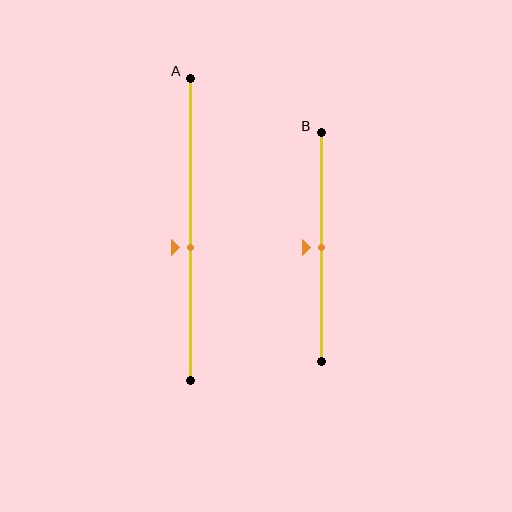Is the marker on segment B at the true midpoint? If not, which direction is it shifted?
Yes, the marker on segment B is at the true midpoint.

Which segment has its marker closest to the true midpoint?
Segment B has its marker closest to the true midpoint.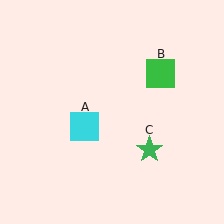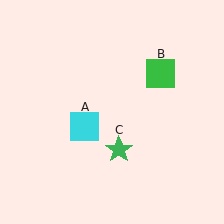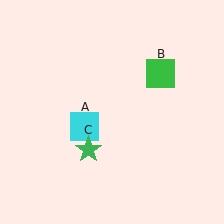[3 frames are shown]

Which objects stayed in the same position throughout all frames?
Cyan square (object A) and green square (object B) remained stationary.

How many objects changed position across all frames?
1 object changed position: green star (object C).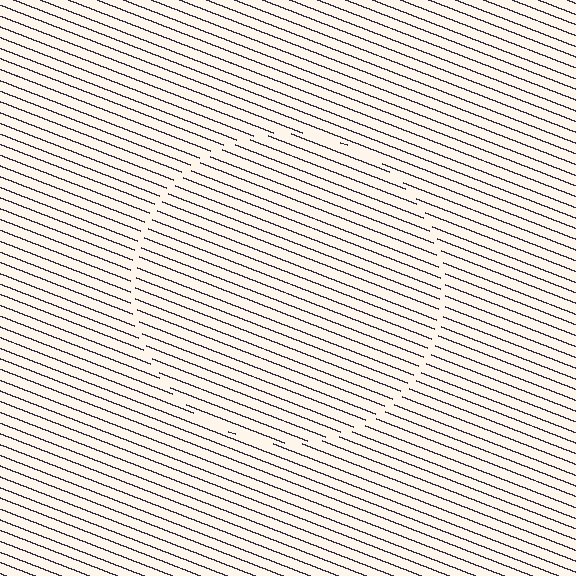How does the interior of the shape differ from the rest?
The interior of the shape contains the same grating, shifted by half a period — the contour is defined by the phase discontinuity where line-ends from the inner and outer gratings abut.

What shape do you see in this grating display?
An illusory circle. The interior of the shape contains the same grating, shifted by half a period — the contour is defined by the phase discontinuity where line-ends from the inner and outer gratings abut.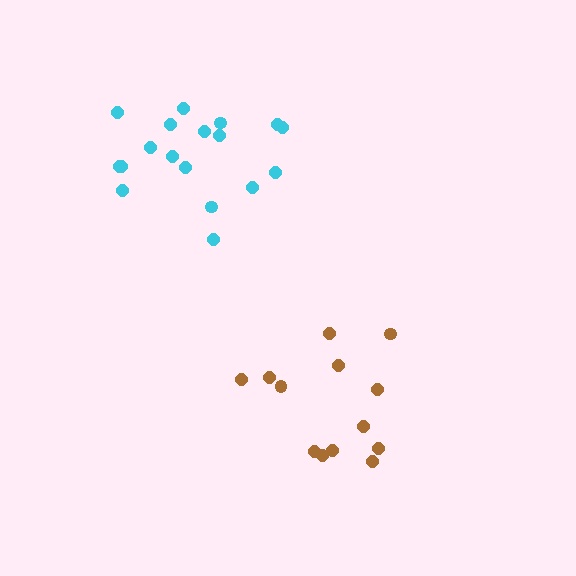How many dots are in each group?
Group 1: 18 dots, Group 2: 13 dots (31 total).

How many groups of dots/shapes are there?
There are 2 groups.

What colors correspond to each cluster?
The clusters are colored: cyan, brown.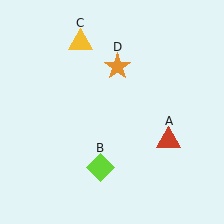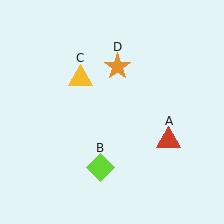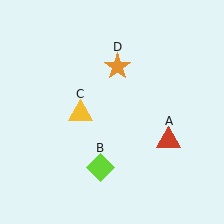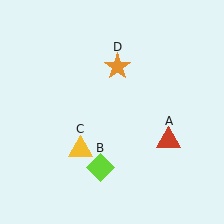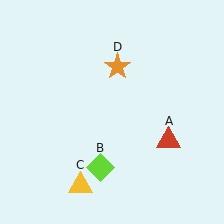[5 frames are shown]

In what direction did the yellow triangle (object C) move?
The yellow triangle (object C) moved down.